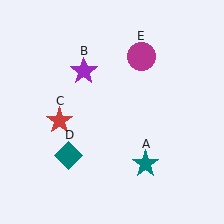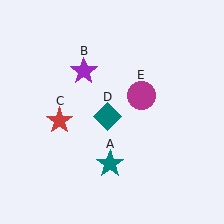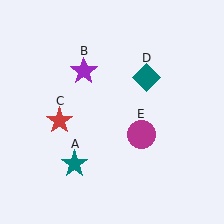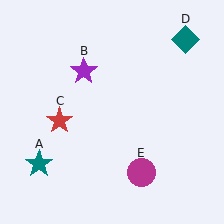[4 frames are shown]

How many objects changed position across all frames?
3 objects changed position: teal star (object A), teal diamond (object D), magenta circle (object E).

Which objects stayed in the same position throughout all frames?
Purple star (object B) and red star (object C) remained stationary.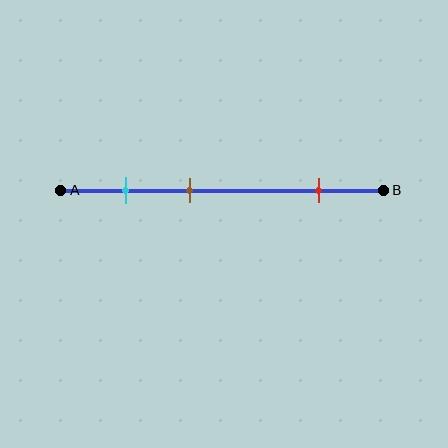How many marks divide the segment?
There are 3 marks dividing the segment.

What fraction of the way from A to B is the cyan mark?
The cyan mark is approximately 20% (0.2) of the way from A to B.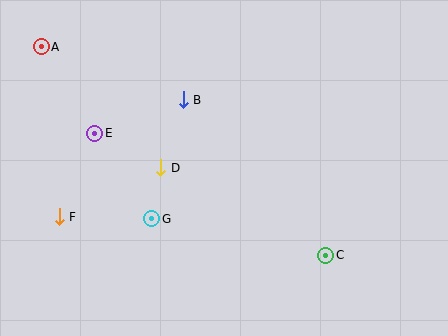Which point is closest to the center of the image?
Point D at (161, 168) is closest to the center.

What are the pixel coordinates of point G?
Point G is at (152, 219).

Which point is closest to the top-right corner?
Point B is closest to the top-right corner.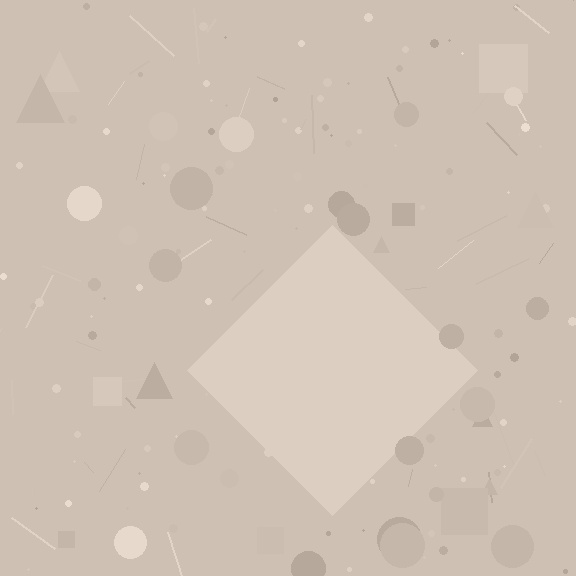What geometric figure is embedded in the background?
A diamond is embedded in the background.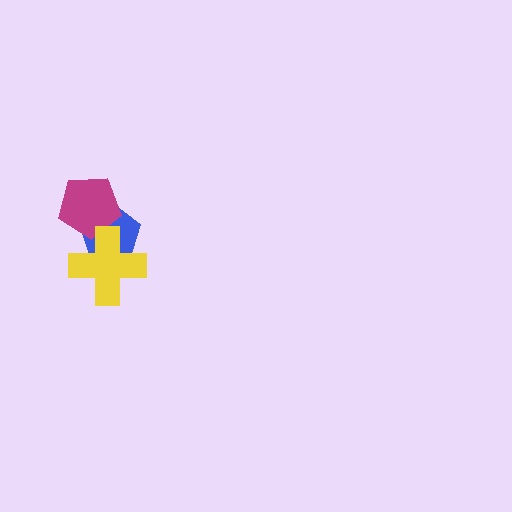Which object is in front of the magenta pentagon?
The yellow cross is in front of the magenta pentagon.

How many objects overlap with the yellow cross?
2 objects overlap with the yellow cross.